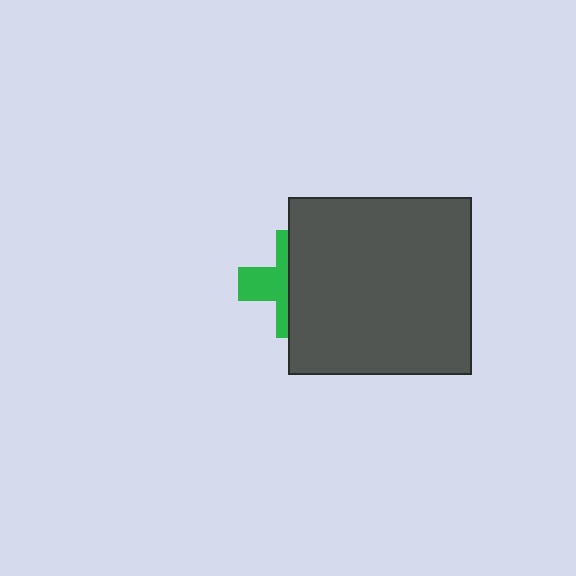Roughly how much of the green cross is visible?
A small part of it is visible (roughly 41%).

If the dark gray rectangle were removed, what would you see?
You would see the complete green cross.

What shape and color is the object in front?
The object in front is a dark gray rectangle.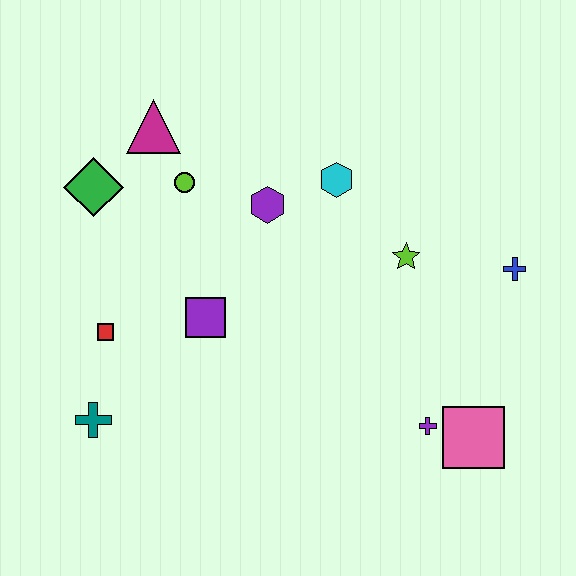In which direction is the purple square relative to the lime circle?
The purple square is below the lime circle.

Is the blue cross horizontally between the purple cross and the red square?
No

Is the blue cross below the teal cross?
No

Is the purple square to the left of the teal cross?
No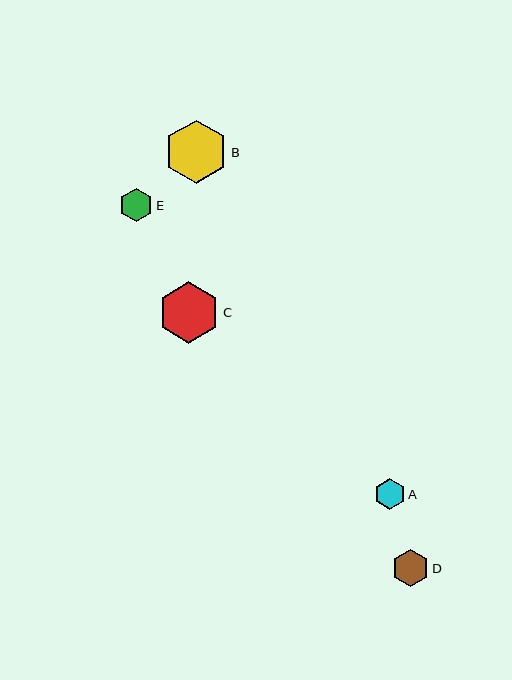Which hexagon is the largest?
Hexagon B is the largest with a size of approximately 64 pixels.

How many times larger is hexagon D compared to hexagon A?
Hexagon D is approximately 1.2 times the size of hexagon A.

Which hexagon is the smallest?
Hexagon A is the smallest with a size of approximately 31 pixels.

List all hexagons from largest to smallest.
From largest to smallest: B, C, D, E, A.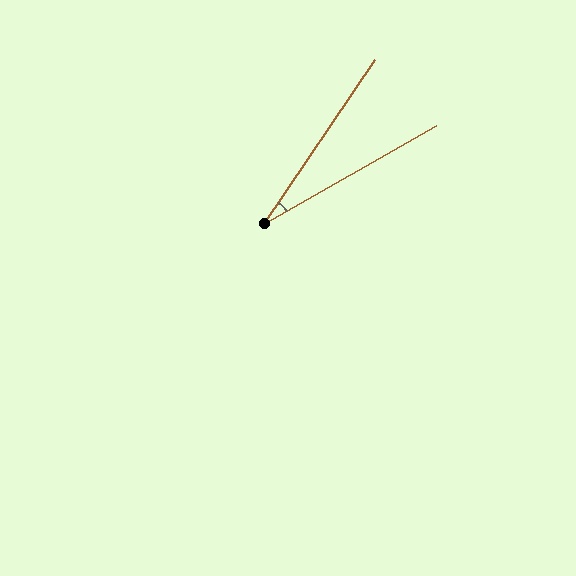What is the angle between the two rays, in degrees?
Approximately 26 degrees.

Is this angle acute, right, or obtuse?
It is acute.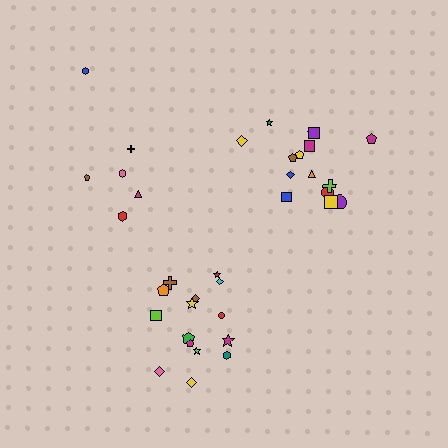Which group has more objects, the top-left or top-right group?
The top-right group.